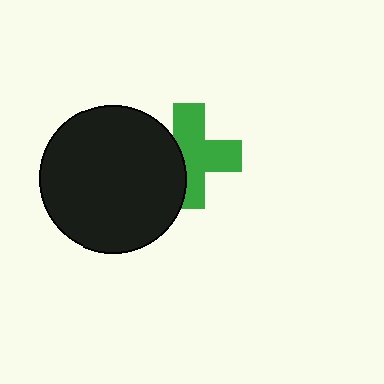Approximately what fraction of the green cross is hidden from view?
Roughly 34% of the green cross is hidden behind the black circle.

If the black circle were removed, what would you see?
You would see the complete green cross.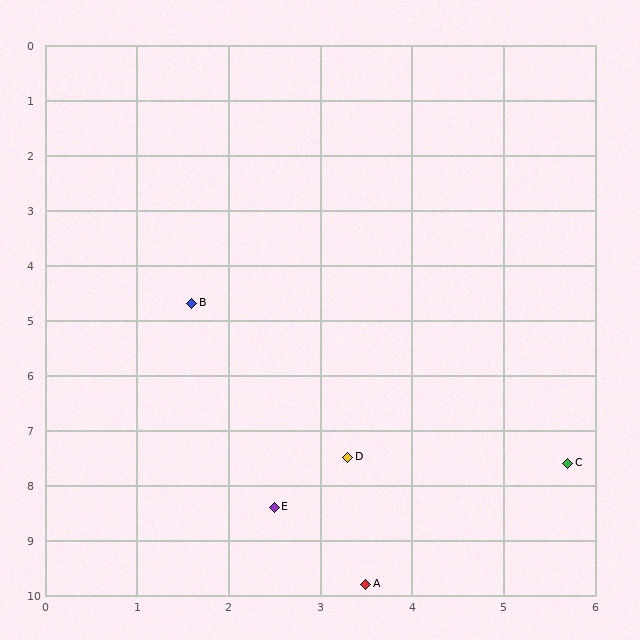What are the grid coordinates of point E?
Point E is at approximately (2.5, 8.4).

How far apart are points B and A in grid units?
Points B and A are about 5.4 grid units apart.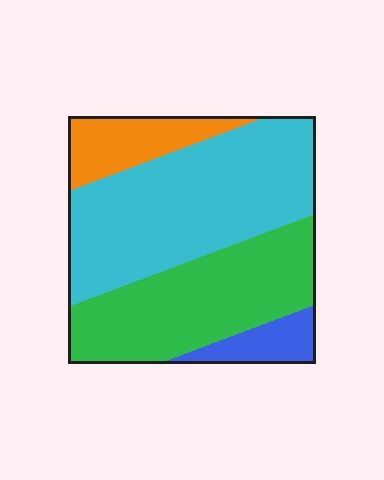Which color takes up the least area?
Blue, at roughly 10%.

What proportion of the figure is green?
Green covers 34% of the figure.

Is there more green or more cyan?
Cyan.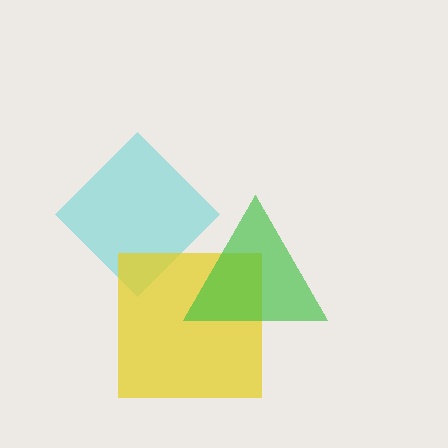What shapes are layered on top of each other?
The layered shapes are: a cyan diamond, a yellow square, a green triangle.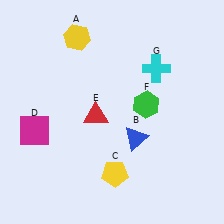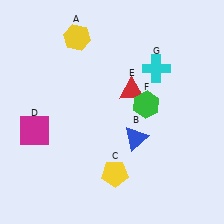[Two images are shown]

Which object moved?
The red triangle (E) moved right.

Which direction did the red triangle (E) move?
The red triangle (E) moved right.